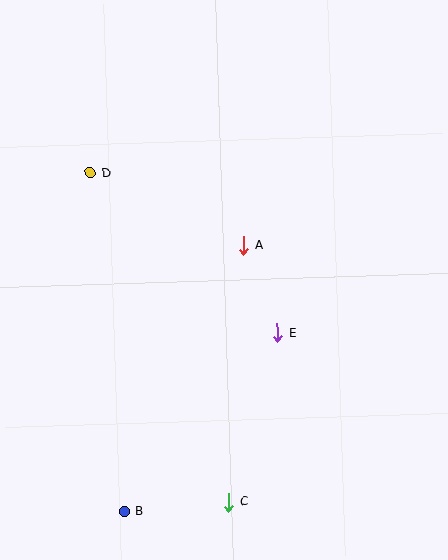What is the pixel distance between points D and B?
The distance between D and B is 341 pixels.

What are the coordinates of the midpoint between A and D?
The midpoint between A and D is at (167, 209).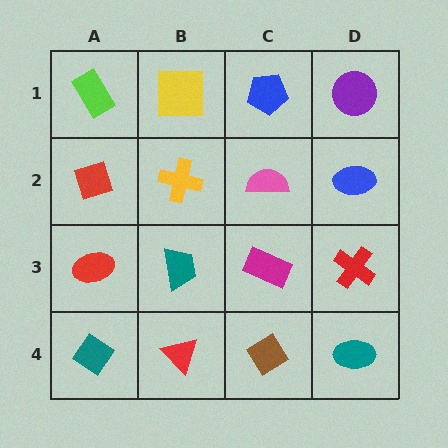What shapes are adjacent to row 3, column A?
A red diamond (row 2, column A), a teal diamond (row 4, column A), a teal trapezoid (row 3, column B).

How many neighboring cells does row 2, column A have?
3.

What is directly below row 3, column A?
A teal diamond.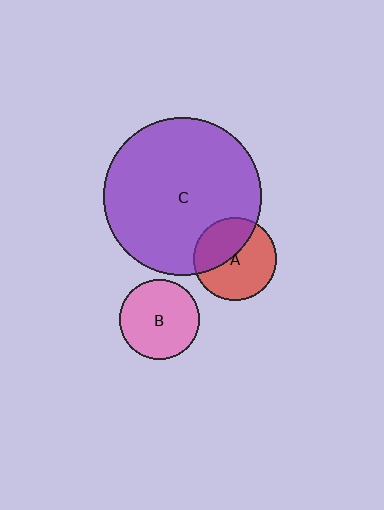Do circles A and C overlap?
Yes.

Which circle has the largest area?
Circle C (purple).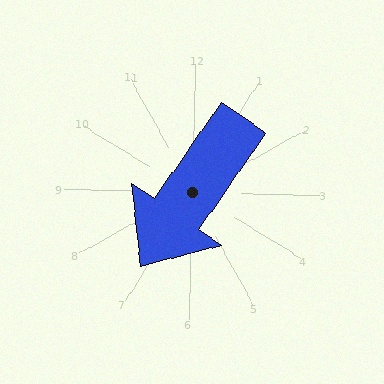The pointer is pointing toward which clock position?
Roughly 7 o'clock.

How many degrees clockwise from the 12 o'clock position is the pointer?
Approximately 213 degrees.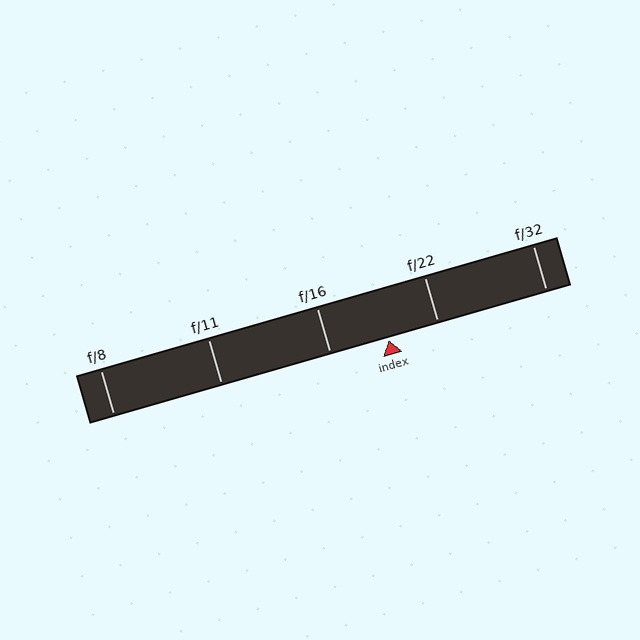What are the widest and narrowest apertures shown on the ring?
The widest aperture shown is f/8 and the narrowest is f/32.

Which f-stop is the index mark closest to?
The index mark is closest to f/22.